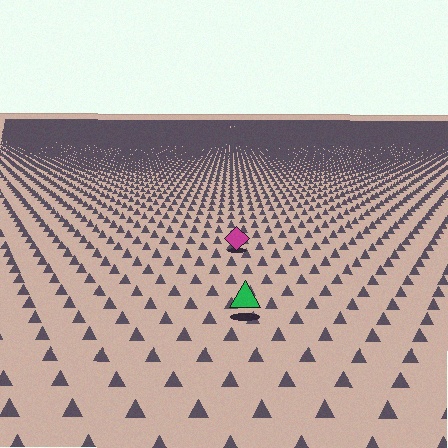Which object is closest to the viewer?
The green triangle is closest. The texture marks near it are larger and more spread out.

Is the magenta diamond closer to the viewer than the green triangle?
No. The green triangle is closer — you can tell from the texture gradient: the ground texture is coarser near it.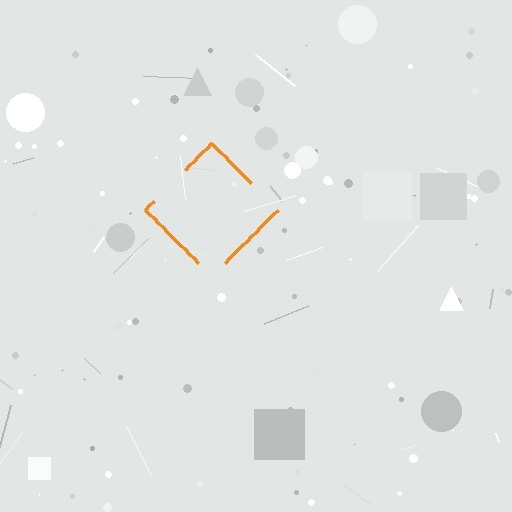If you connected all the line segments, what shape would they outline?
They would outline a diamond.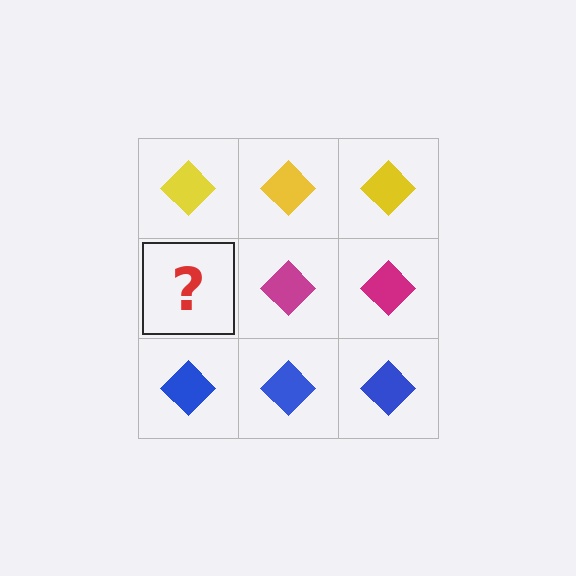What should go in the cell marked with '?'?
The missing cell should contain a magenta diamond.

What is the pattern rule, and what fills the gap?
The rule is that each row has a consistent color. The gap should be filled with a magenta diamond.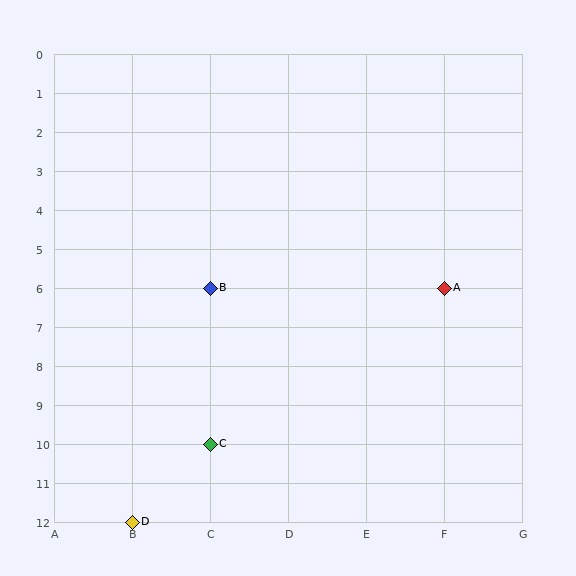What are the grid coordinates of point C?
Point C is at grid coordinates (C, 10).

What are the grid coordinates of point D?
Point D is at grid coordinates (B, 12).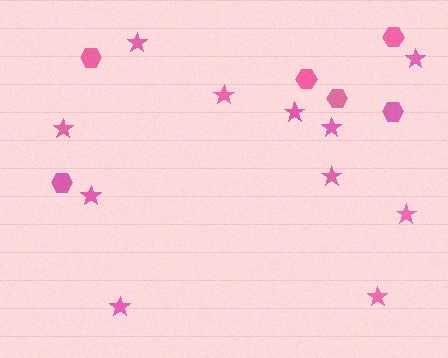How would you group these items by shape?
There are 2 groups: one group of hexagons (6) and one group of stars (11).